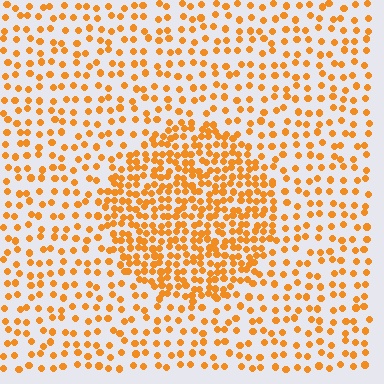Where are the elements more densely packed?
The elements are more densely packed inside the circle boundary.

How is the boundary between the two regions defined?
The boundary is defined by a change in element density (approximately 2.2x ratio). All elements are the same color, size, and shape.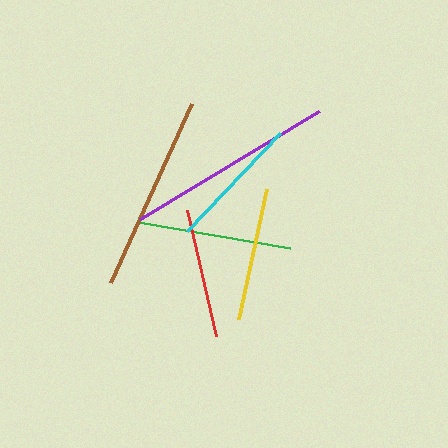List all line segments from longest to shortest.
From longest to shortest: purple, brown, green, cyan, yellow, red.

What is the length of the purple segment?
The purple segment is approximately 210 pixels long.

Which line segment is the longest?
The purple line is the longest at approximately 210 pixels.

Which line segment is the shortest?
The red line is the shortest at approximately 129 pixels.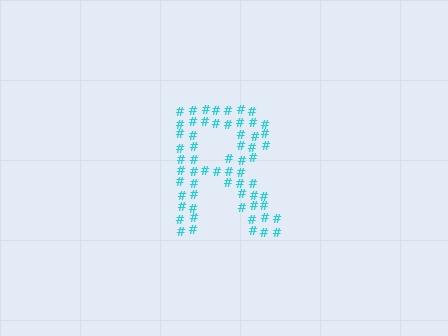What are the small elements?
The small elements are hash symbols.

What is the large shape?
The large shape is the letter R.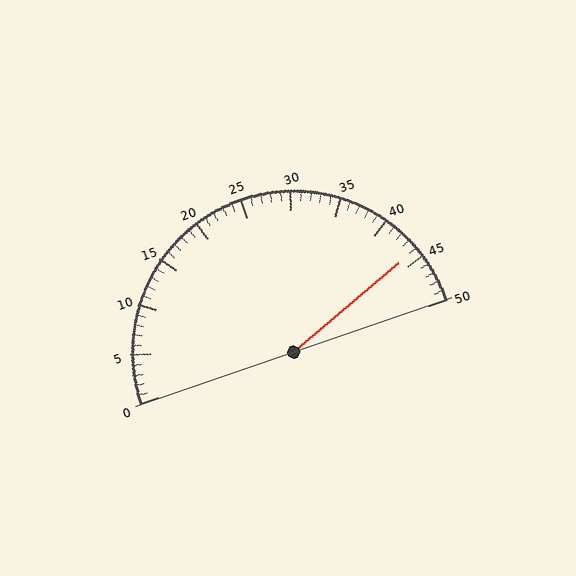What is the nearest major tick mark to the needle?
The nearest major tick mark is 45.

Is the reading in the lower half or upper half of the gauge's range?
The reading is in the upper half of the range (0 to 50).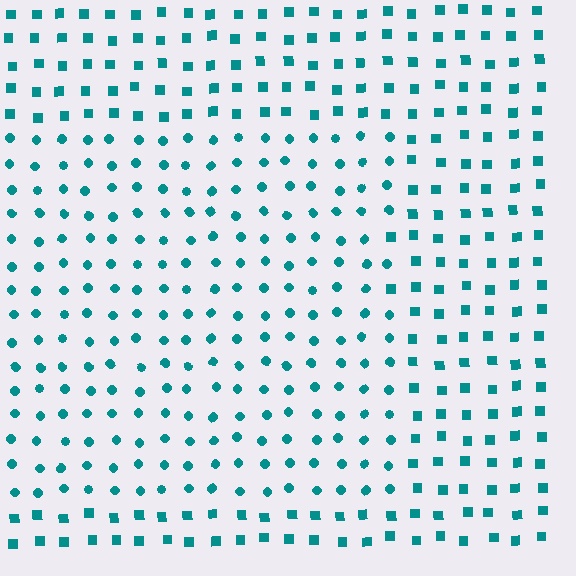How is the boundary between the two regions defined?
The boundary is defined by a change in element shape: circles inside vs. squares outside. All elements share the same color and spacing.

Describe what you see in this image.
The image is filled with small teal elements arranged in a uniform grid. A rectangle-shaped region contains circles, while the surrounding area contains squares. The boundary is defined purely by the change in element shape.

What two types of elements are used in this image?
The image uses circles inside the rectangle region and squares outside it.